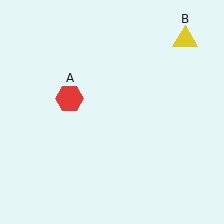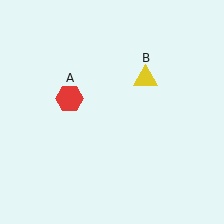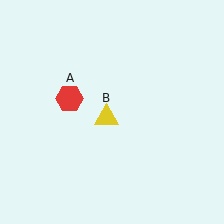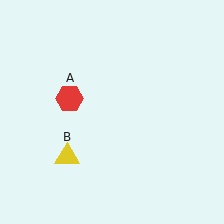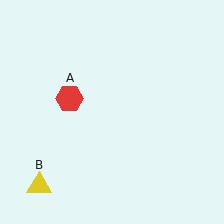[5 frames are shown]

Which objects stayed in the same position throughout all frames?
Red hexagon (object A) remained stationary.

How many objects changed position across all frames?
1 object changed position: yellow triangle (object B).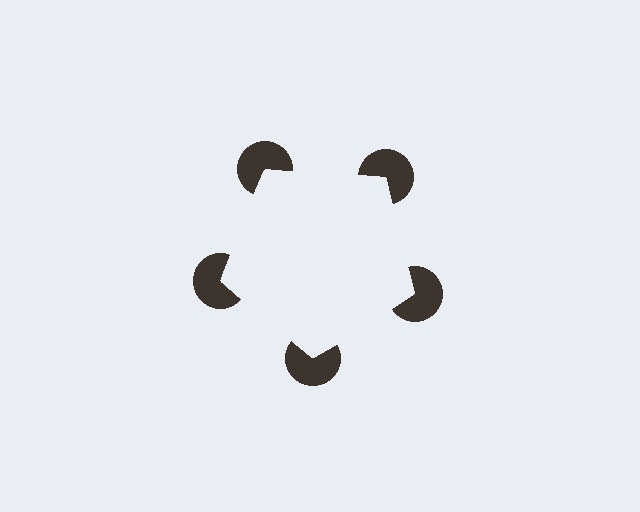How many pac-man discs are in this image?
There are 5 — one at each vertex of the illusory pentagon.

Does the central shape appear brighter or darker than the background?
It typically appears slightly brighter than the background, even though no actual brightness change is drawn.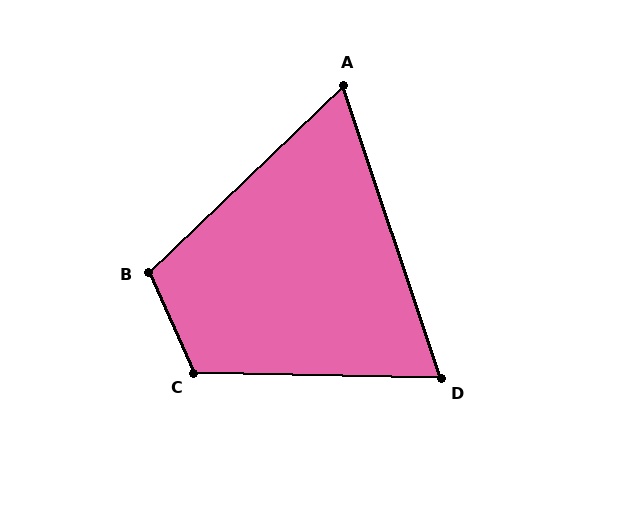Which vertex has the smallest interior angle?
A, at approximately 65 degrees.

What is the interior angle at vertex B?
Approximately 110 degrees (obtuse).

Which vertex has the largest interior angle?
C, at approximately 115 degrees.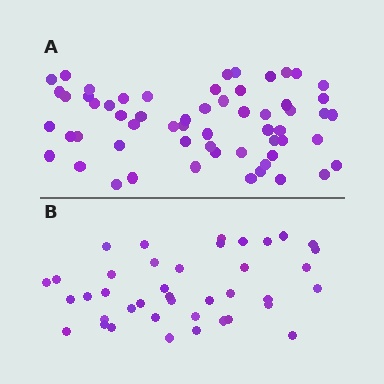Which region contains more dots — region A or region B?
Region A (the top region) has more dots.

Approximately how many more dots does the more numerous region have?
Region A has approximately 20 more dots than region B.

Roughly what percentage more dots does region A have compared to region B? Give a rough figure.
About 50% more.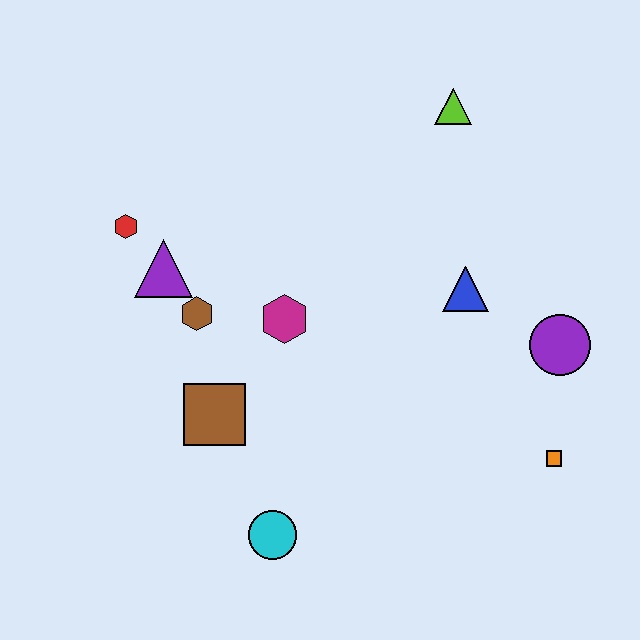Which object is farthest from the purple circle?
The red hexagon is farthest from the purple circle.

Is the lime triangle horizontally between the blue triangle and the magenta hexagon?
Yes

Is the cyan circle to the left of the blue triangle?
Yes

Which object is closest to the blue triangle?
The purple circle is closest to the blue triangle.